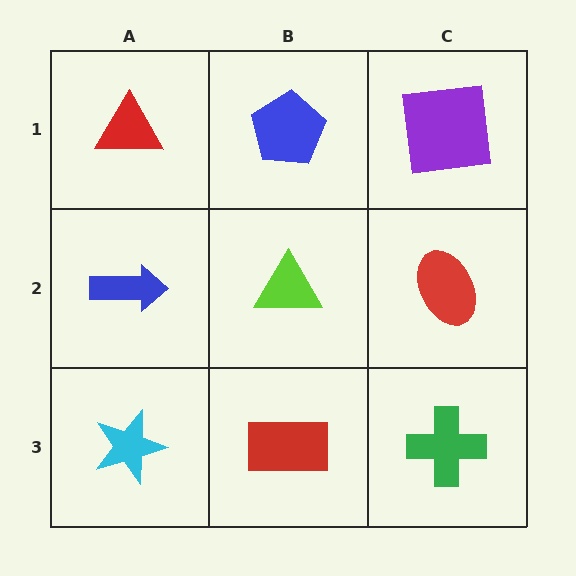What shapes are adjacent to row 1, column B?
A lime triangle (row 2, column B), a red triangle (row 1, column A), a purple square (row 1, column C).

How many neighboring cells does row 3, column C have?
2.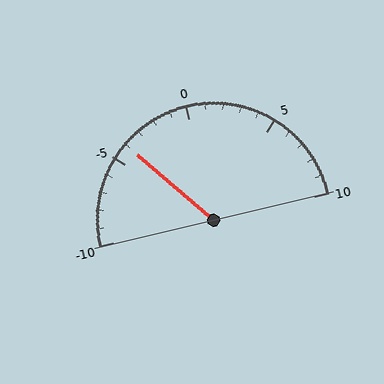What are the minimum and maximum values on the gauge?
The gauge ranges from -10 to 10.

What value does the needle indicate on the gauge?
The needle indicates approximately -4.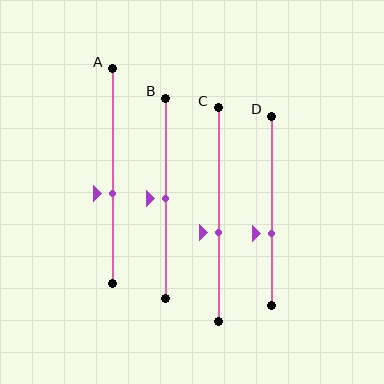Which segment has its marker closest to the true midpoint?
Segment B has its marker closest to the true midpoint.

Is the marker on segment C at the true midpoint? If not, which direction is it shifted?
No, the marker on segment C is shifted downward by about 8% of the segment length.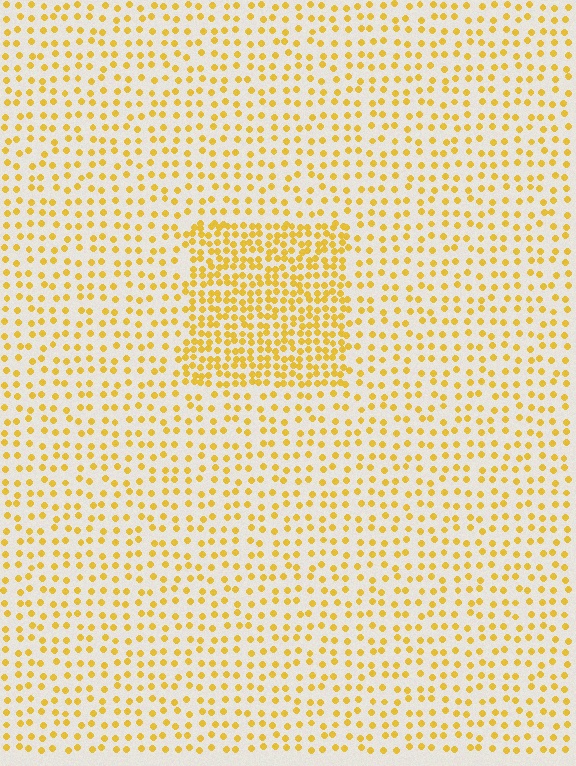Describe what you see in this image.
The image contains small yellow elements arranged at two different densities. A rectangle-shaped region is visible where the elements are more densely packed than the surrounding area.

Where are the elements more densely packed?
The elements are more densely packed inside the rectangle boundary.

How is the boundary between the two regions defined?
The boundary is defined by a change in element density (approximately 2.2x ratio). All elements are the same color, size, and shape.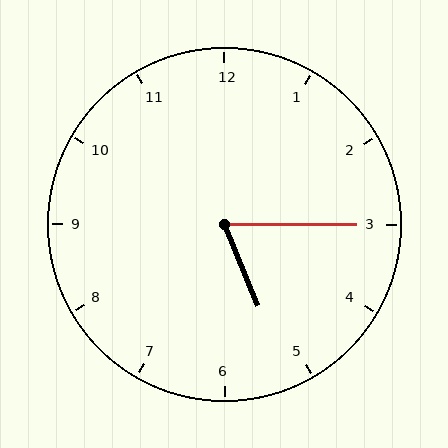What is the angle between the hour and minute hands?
Approximately 68 degrees.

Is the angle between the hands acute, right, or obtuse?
It is acute.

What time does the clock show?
5:15.